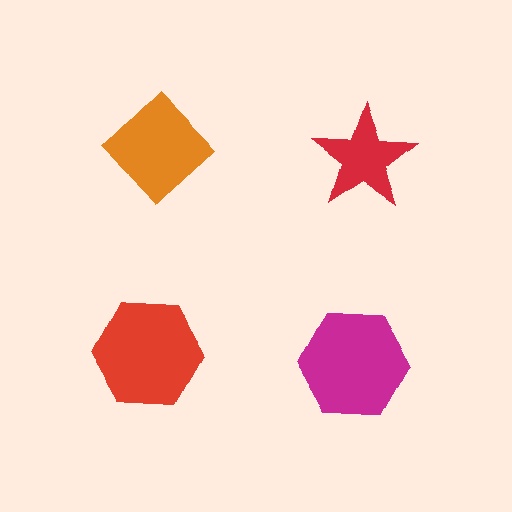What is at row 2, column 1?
A red hexagon.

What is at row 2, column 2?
A magenta hexagon.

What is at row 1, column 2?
A red star.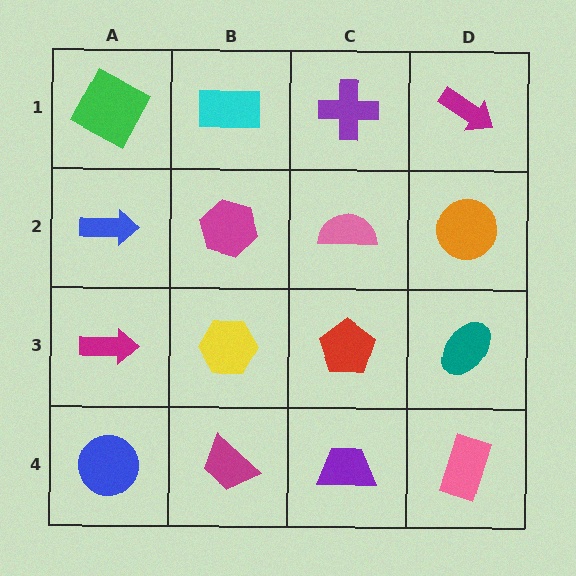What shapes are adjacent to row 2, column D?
A magenta arrow (row 1, column D), a teal ellipse (row 3, column D), a pink semicircle (row 2, column C).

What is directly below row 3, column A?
A blue circle.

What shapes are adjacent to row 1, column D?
An orange circle (row 2, column D), a purple cross (row 1, column C).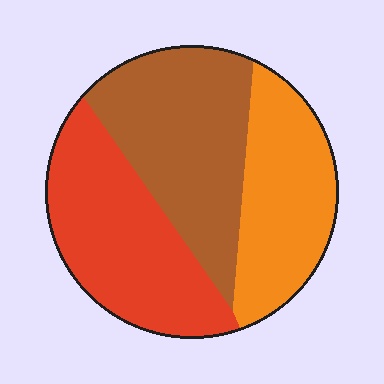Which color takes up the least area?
Orange, at roughly 30%.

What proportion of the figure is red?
Red takes up between a quarter and a half of the figure.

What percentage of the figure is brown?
Brown covers 37% of the figure.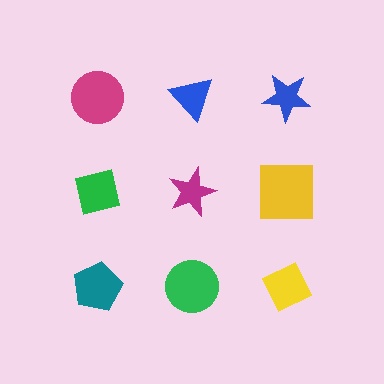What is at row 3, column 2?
A green circle.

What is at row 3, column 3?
A yellow diamond.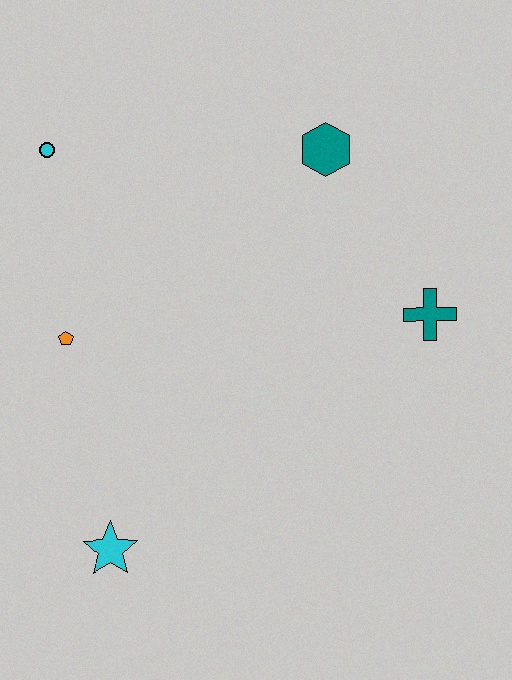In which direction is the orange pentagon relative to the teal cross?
The orange pentagon is to the left of the teal cross.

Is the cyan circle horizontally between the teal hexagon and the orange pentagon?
No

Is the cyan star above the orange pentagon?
No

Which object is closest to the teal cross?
The teal hexagon is closest to the teal cross.